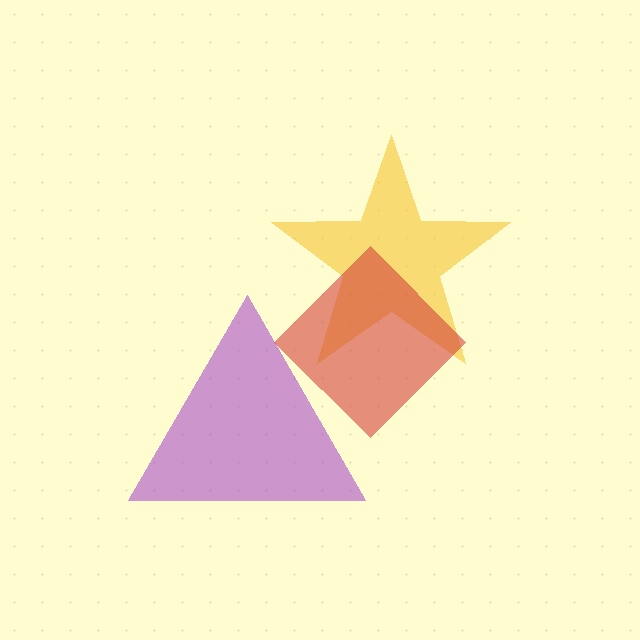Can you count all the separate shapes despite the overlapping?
Yes, there are 3 separate shapes.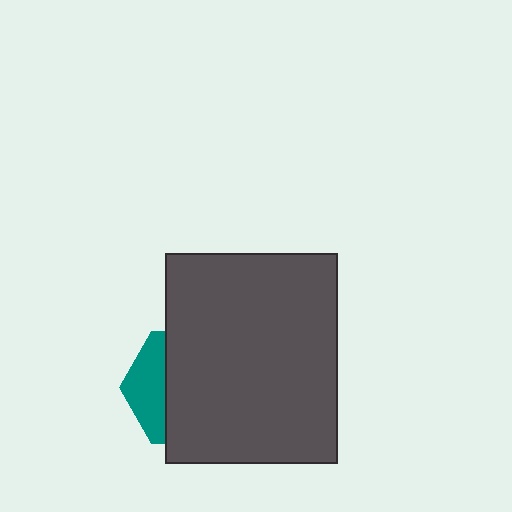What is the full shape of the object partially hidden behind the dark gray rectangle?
The partially hidden object is a teal hexagon.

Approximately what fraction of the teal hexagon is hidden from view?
Roughly 69% of the teal hexagon is hidden behind the dark gray rectangle.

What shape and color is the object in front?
The object in front is a dark gray rectangle.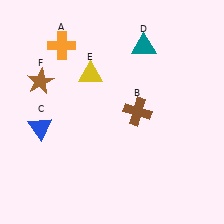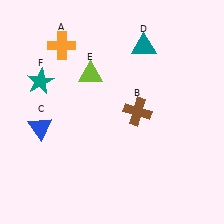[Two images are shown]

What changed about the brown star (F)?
In Image 1, F is brown. In Image 2, it changed to teal.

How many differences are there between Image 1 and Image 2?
There are 2 differences between the two images.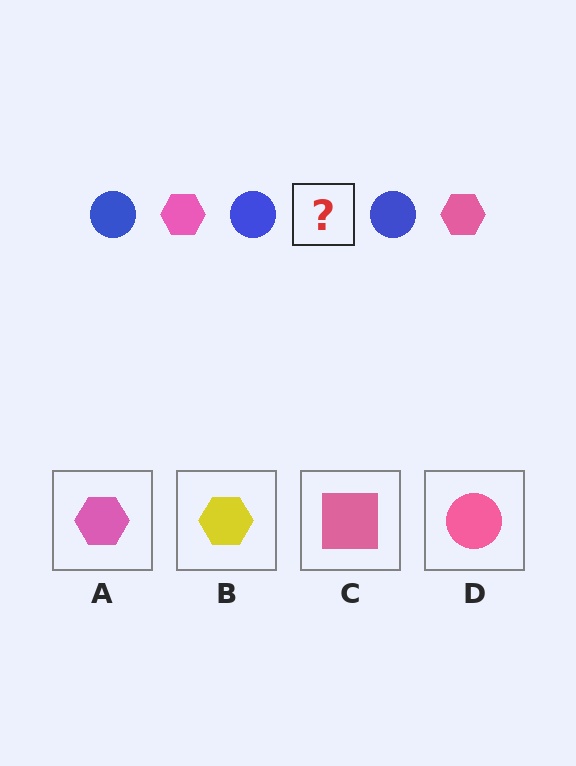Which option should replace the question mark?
Option A.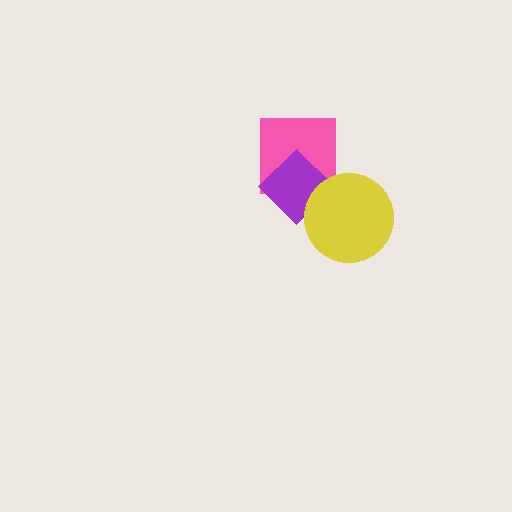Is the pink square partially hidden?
Yes, it is partially covered by another shape.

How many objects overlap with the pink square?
1 object overlaps with the pink square.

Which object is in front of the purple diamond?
The yellow circle is in front of the purple diamond.